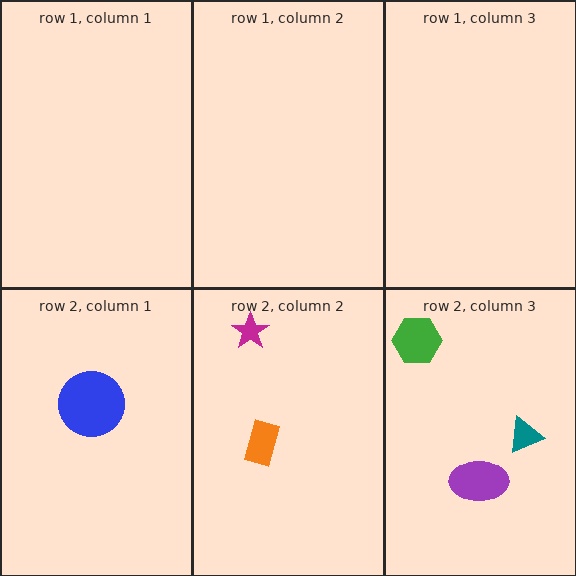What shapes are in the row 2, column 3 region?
The purple ellipse, the green hexagon, the teal triangle.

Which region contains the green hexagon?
The row 2, column 3 region.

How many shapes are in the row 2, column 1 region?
1.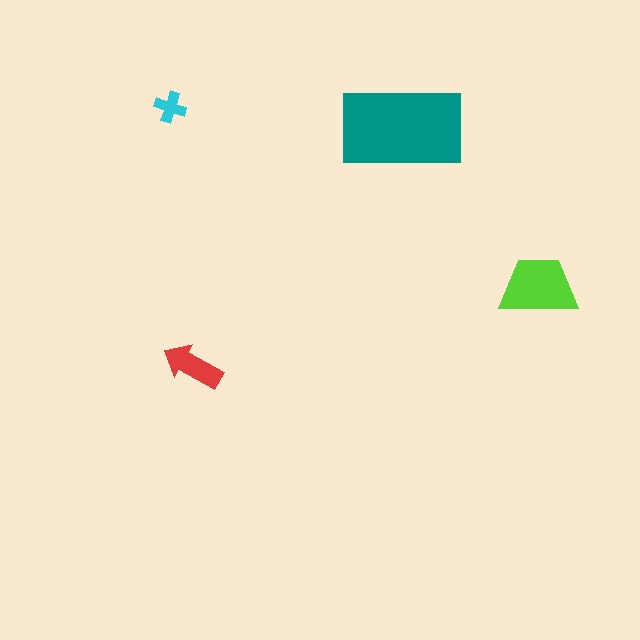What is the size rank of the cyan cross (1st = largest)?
4th.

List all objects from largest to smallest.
The teal rectangle, the lime trapezoid, the red arrow, the cyan cross.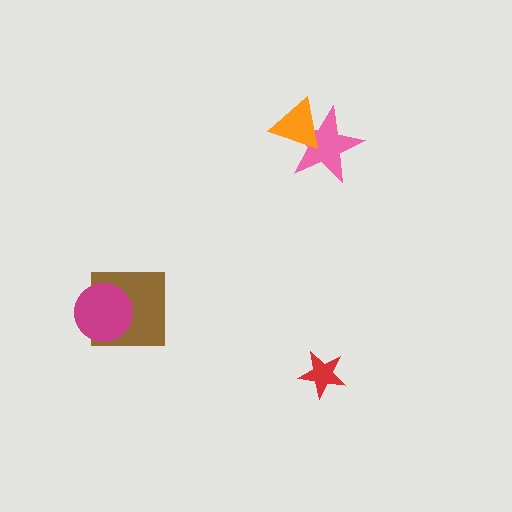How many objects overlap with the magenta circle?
1 object overlaps with the magenta circle.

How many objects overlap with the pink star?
1 object overlaps with the pink star.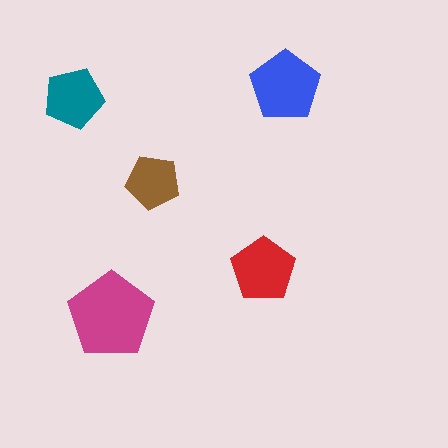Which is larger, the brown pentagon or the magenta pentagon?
The magenta one.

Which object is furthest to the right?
The blue pentagon is rightmost.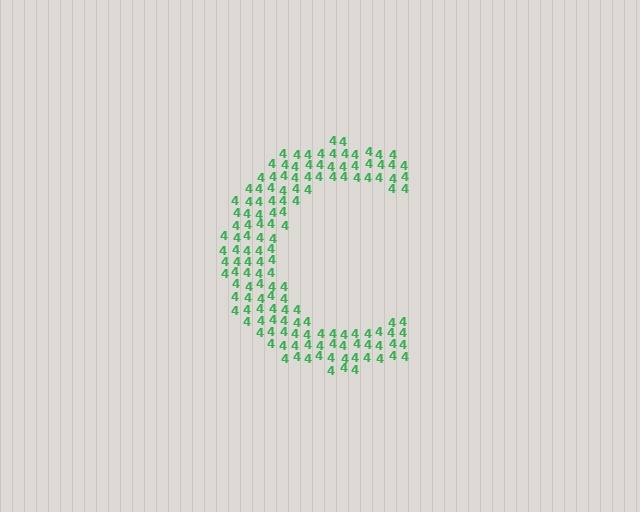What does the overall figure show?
The overall figure shows the letter C.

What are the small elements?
The small elements are digit 4's.